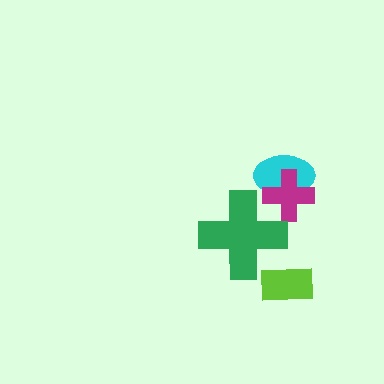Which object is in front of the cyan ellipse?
The magenta cross is in front of the cyan ellipse.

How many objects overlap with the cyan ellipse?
1 object overlaps with the cyan ellipse.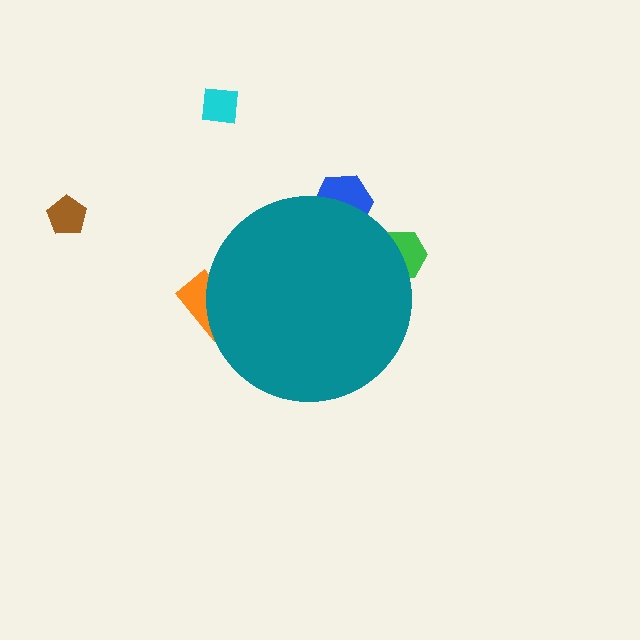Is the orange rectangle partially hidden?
Yes, the orange rectangle is partially hidden behind the teal circle.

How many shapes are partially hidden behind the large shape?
3 shapes are partially hidden.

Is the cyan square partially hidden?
No, the cyan square is fully visible.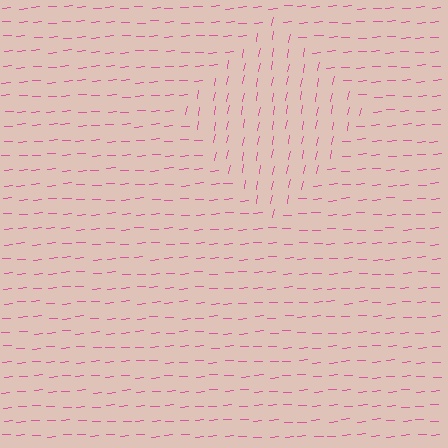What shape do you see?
I see a diamond.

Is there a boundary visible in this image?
Yes, there is a texture boundary formed by a change in line orientation.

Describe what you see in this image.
The image is filled with small pink line segments. A diamond region in the image has lines oriented differently from the surrounding lines, creating a visible texture boundary.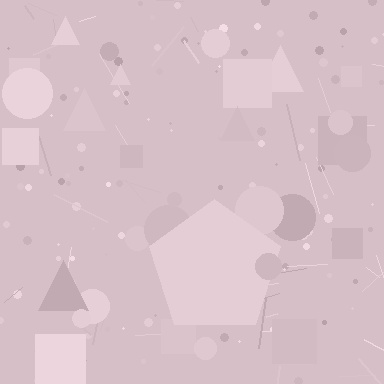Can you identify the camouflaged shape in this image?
The camouflaged shape is a pentagon.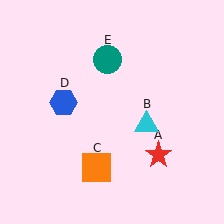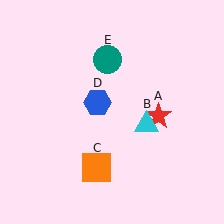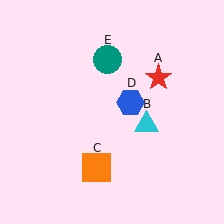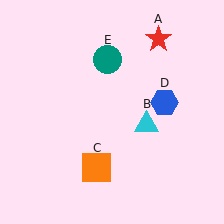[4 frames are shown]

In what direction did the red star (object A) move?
The red star (object A) moved up.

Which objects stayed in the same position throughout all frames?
Cyan triangle (object B) and orange square (object C) and teal circle (object E) remained stationary.